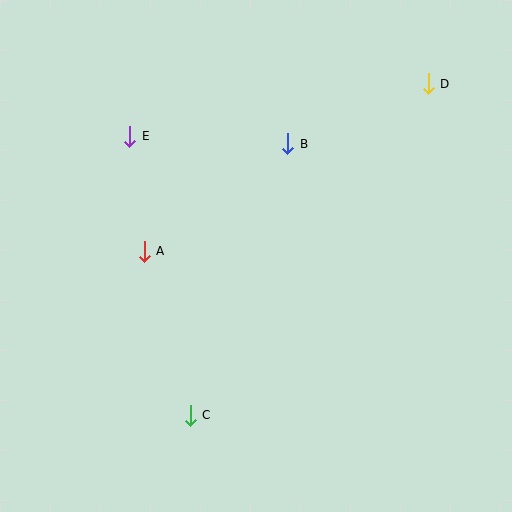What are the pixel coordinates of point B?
Point B is at (288, 144).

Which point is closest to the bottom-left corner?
Point C is closest to the bottom-left corner.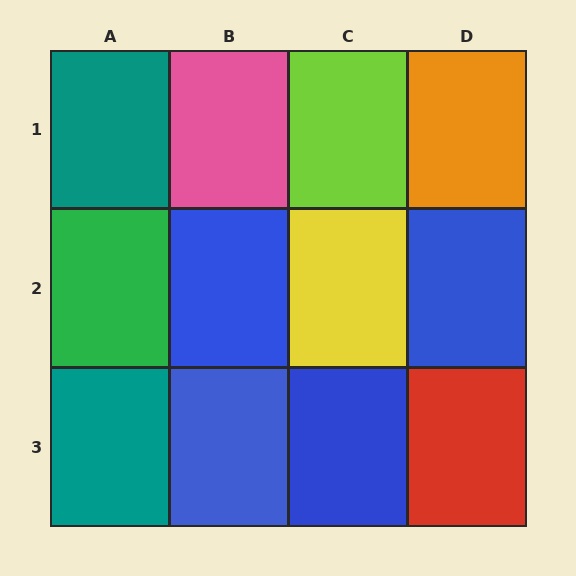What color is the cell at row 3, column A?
Teal.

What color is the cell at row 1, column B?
Pink.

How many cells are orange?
1 cell is orange.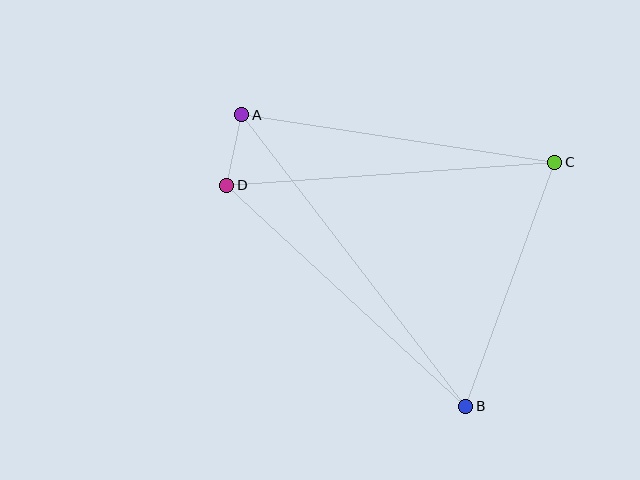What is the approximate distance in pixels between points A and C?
The distance between A and C is approximately 316 pixels.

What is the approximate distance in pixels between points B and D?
The distance between B and D is approximately 325 pixels.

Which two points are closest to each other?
Points A and D are closest to each other.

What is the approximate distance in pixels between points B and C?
The distance between B and C is approximately 259 pixels.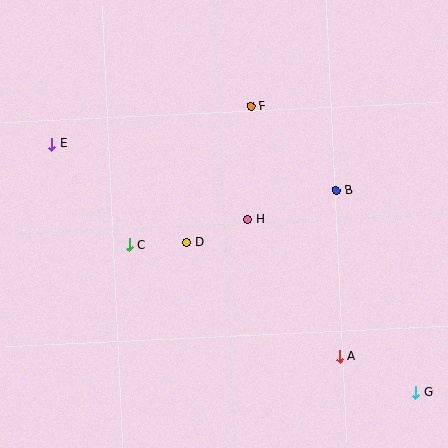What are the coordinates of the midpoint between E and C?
The midpoint between E and C is at (90, 195).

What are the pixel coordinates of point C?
Point C is at (129, 245).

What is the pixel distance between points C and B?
The distance between C and B is 214 pixels.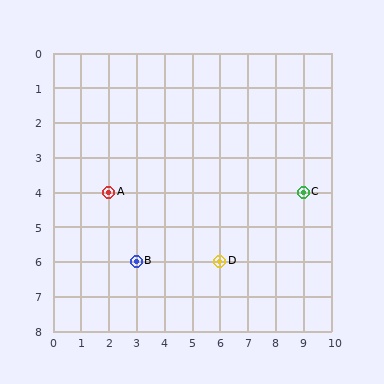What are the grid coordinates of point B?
Point B is at grid coordinates (3, 6).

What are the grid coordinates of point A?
Point A is at grid coordinates (2, 4).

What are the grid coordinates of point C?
Point C is at grid coordinates (9, 4).